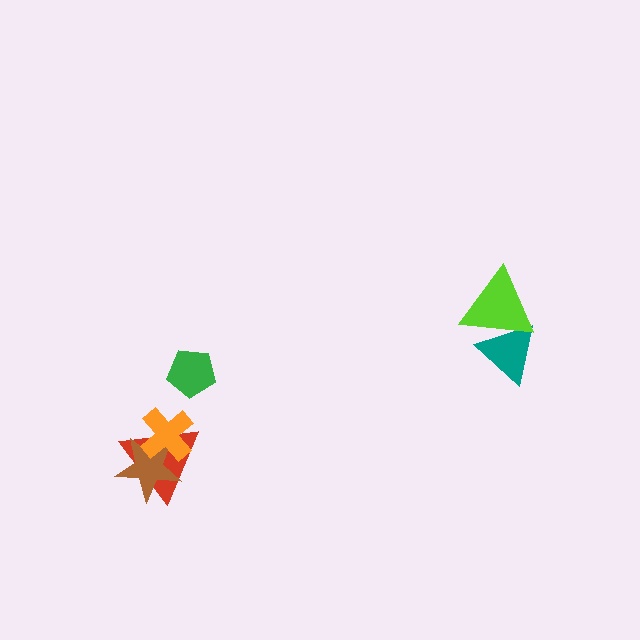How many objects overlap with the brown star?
2 objects overlap with the brown star.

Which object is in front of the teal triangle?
The lime triangle is in front of the teal triangle.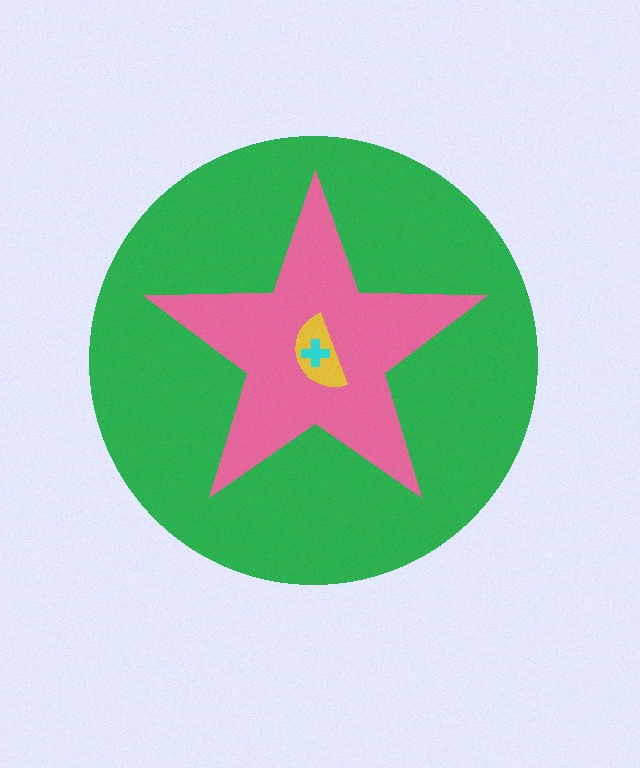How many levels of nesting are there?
4.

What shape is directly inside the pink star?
The yellow semicircle.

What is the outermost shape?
The green circle.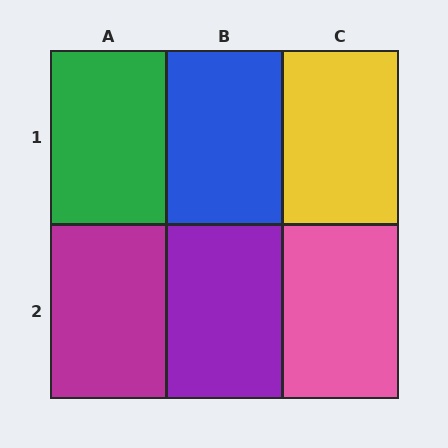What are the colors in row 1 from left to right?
Green, blue, yellow.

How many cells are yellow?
1 cell is yellow.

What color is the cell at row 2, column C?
Pink.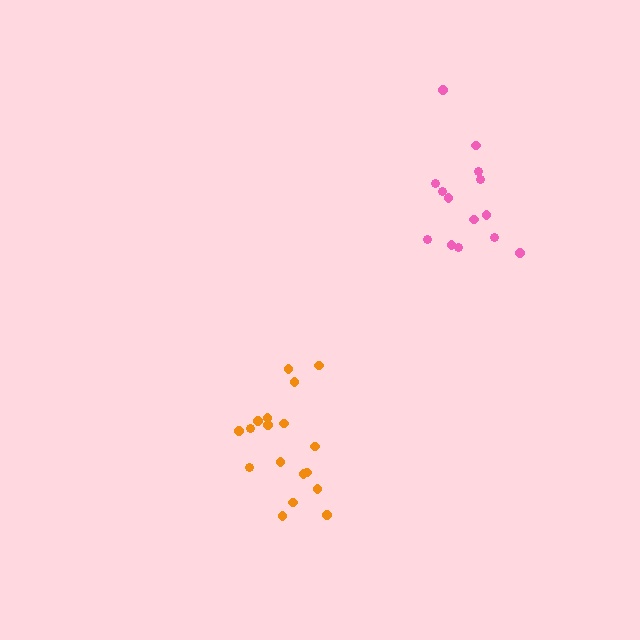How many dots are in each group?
Group 1: 18 dots, Group 2: 14 dots (32 total).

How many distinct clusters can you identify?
There are 2 distinct clusters.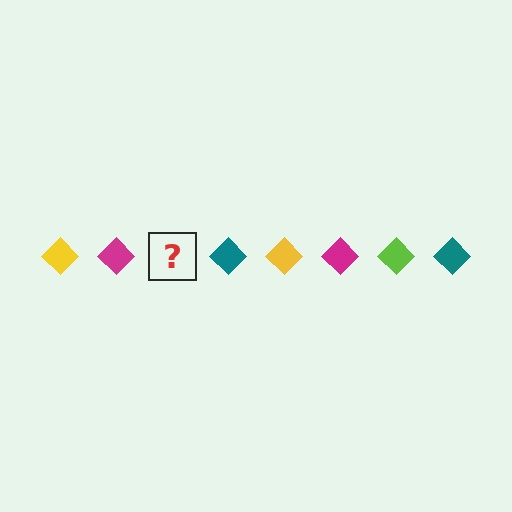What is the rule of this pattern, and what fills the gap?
The rule is that the pattern cycles through yellow, magenta, lime, teal diamonds. The gap should be filled with a lime diamond.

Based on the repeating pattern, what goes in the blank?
The blank should be a lime diamond.